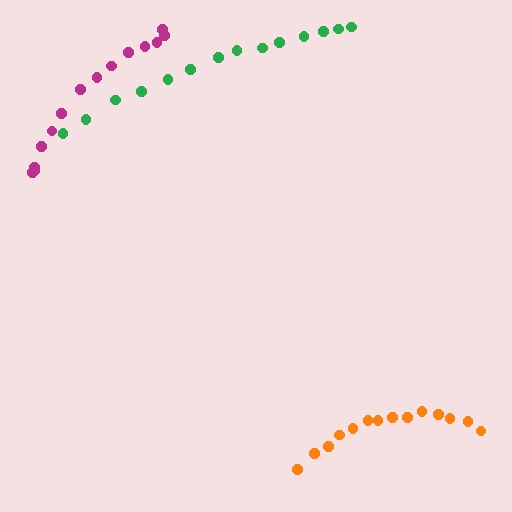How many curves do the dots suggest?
There are 3 distinct paths.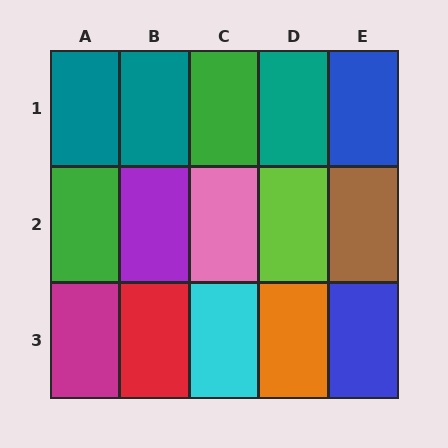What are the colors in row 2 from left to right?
Green, purple, pink, lime, brown.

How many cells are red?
1 cell is red.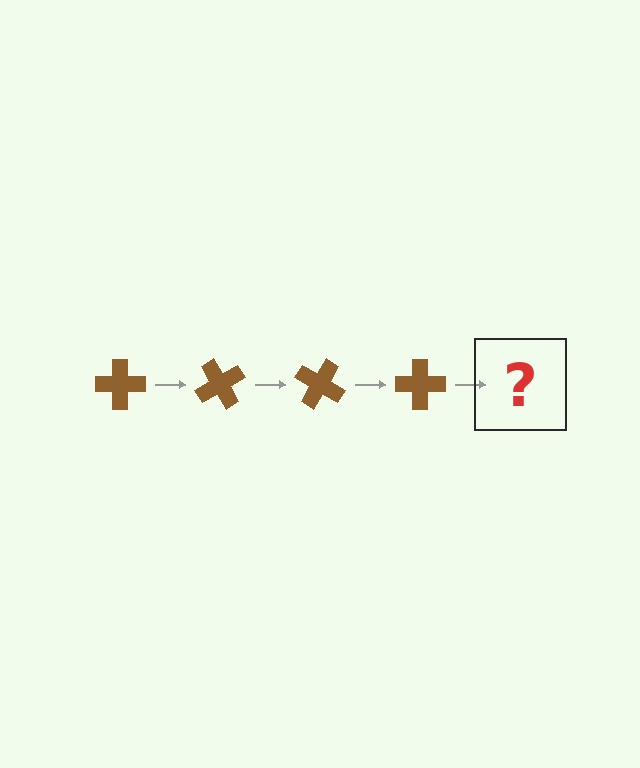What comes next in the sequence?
The next element should be a brown cross rotated 240 degrees.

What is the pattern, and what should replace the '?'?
The pattern is that the cross rotates 60 degrees each step. The '?' should be a brown cross rotated 240 degrees.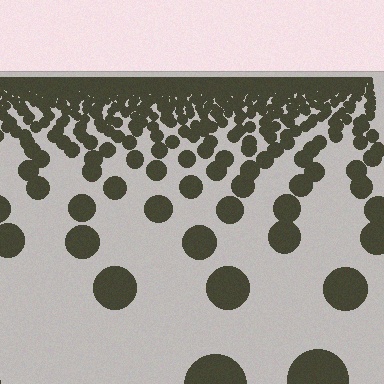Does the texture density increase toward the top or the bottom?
Density increases toward the top.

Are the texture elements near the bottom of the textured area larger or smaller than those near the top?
Larger. Near the bottom, elements are closer to the viewer and appear at a bigger on-screen size.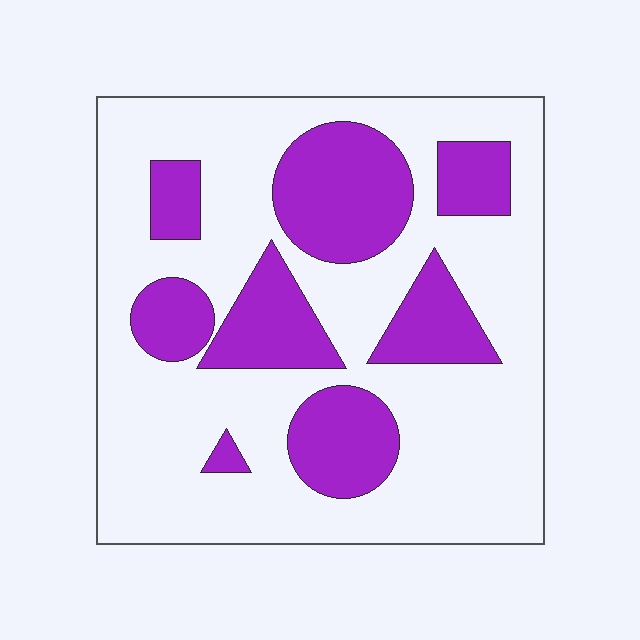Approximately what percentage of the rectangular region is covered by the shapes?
Approximately 30%.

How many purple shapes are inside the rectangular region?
8.